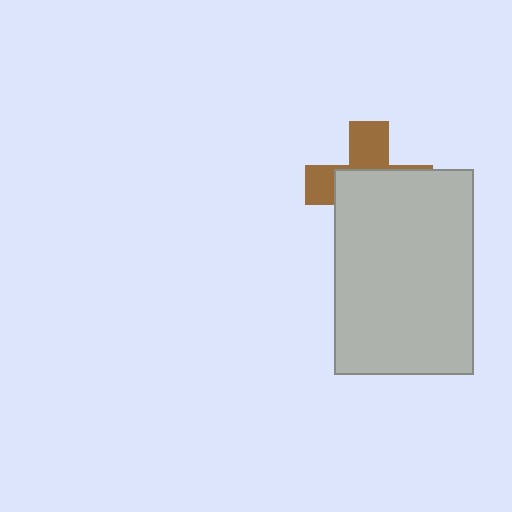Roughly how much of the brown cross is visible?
A small part of it is visible (roughly 38%).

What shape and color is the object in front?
The object in front is a light gray rectangle.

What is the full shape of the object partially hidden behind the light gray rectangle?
The partially hidden object is a brown cross.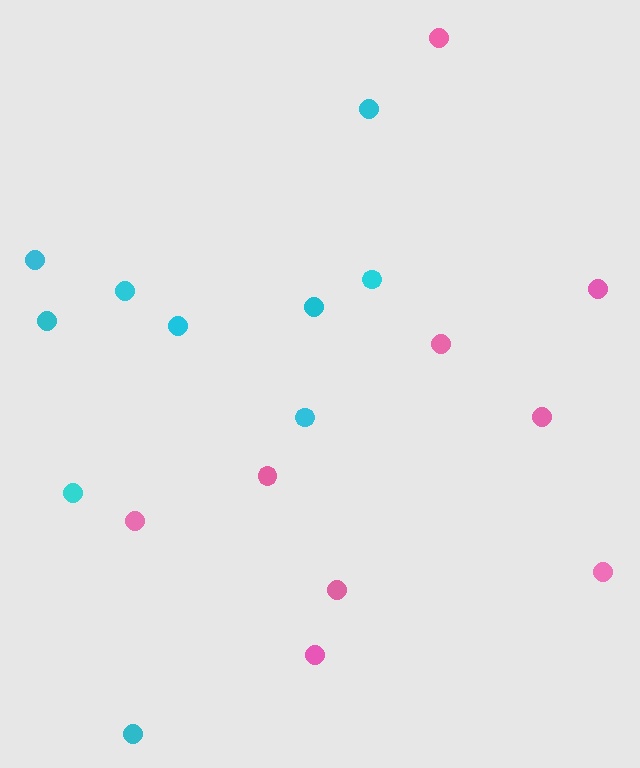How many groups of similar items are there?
There are 2 groups: one group of pink circles (9) and one group of cyan circles (10).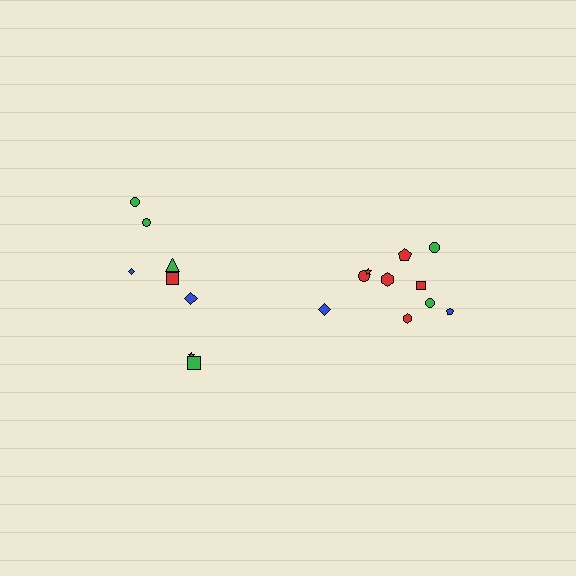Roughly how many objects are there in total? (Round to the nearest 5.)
Roughly 20 objects in total.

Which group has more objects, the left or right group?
The right group.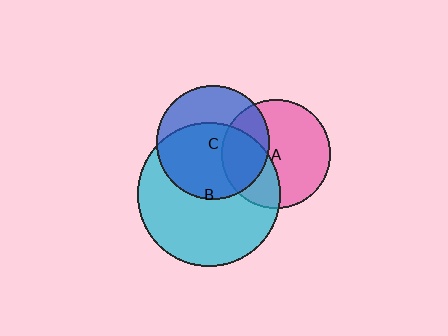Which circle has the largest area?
Circle B (cyan).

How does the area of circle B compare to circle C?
Approximately 1.6 times.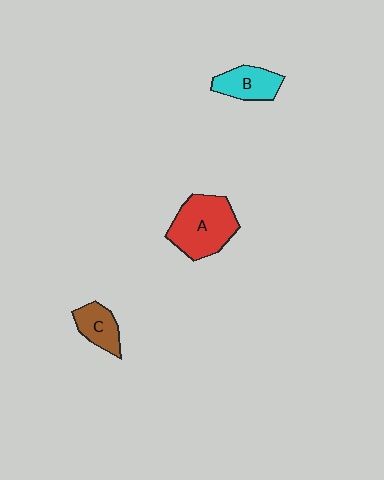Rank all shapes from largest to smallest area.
From largest to smallest: A (red), B (cyan), C (brown).